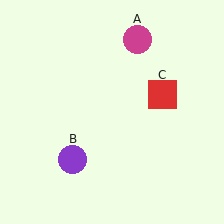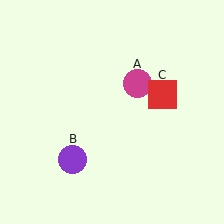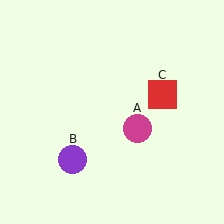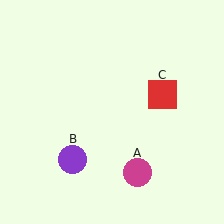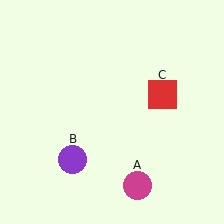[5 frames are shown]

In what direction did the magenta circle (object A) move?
The magenta circle (object A) moved down.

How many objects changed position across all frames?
1 object changed position: magenta circle (object A).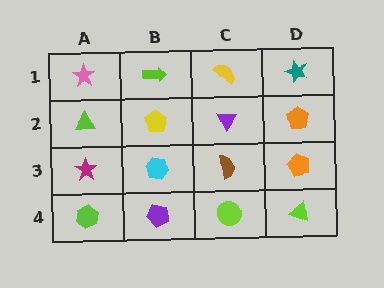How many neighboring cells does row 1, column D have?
2.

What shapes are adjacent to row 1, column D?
An orange pentagon (row 2, column D), a yellow semicircle (row 1, column C).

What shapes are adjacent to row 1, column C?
A purple triangle (row 2, column C), a lime arrow (row 1, column B), a teal star (row 1, column D).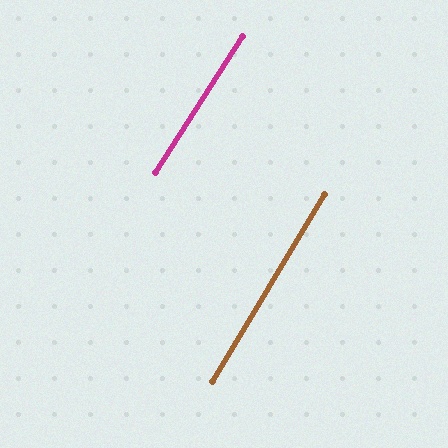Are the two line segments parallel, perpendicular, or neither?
Parallel — their directions differ by only 1.7°.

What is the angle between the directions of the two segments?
Approximately 2 degrees.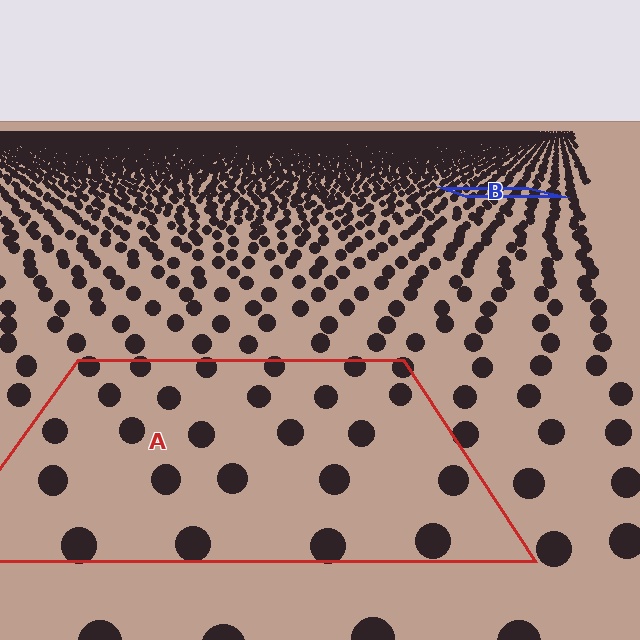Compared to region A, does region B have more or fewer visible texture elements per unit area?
Region B has more texture elements per unit area — they are packed more densely because it is farther away.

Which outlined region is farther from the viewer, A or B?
Region B is farther from the viewer — the texture elements inside it appear smaller and more densely packed.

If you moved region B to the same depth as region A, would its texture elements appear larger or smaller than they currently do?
They would appear larger. At a closer depth, the same texture elements are projected at a bigger on-screen size.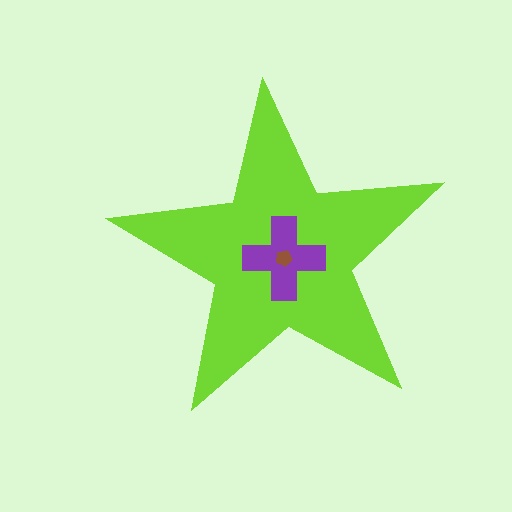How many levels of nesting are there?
3.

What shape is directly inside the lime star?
The purple cross.